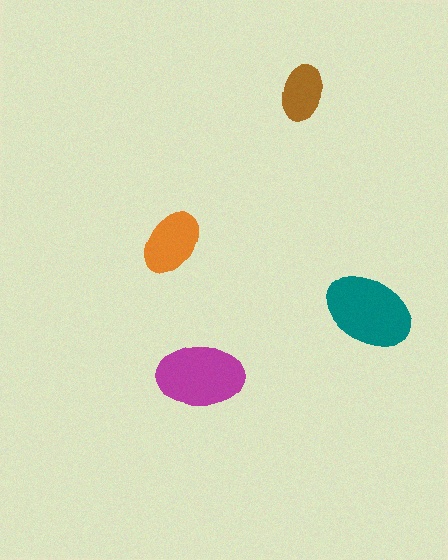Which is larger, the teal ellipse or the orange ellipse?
The teal one.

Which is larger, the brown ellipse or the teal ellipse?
The teal one.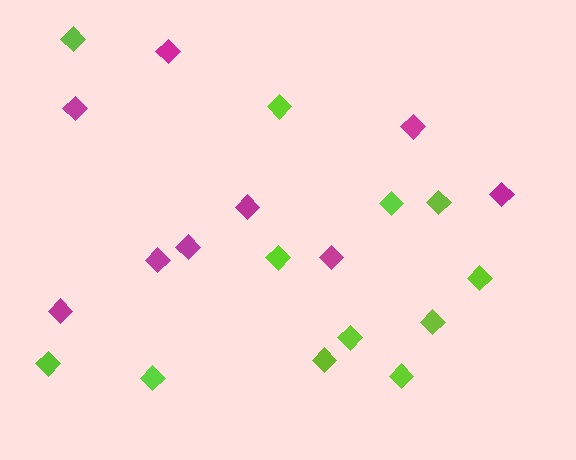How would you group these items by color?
There are 2 groups: one group of magenta diamonds (9) and one group of lime diamonds (12).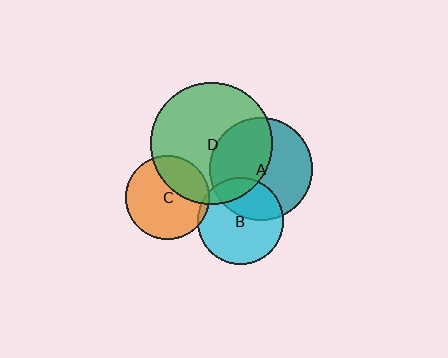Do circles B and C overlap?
Yes.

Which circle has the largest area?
Circle D (green).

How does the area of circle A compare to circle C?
Approximately 1.5 times.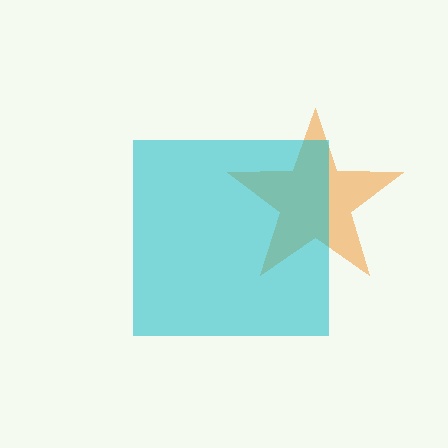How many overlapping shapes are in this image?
There are 2 overlapping shapes in the image.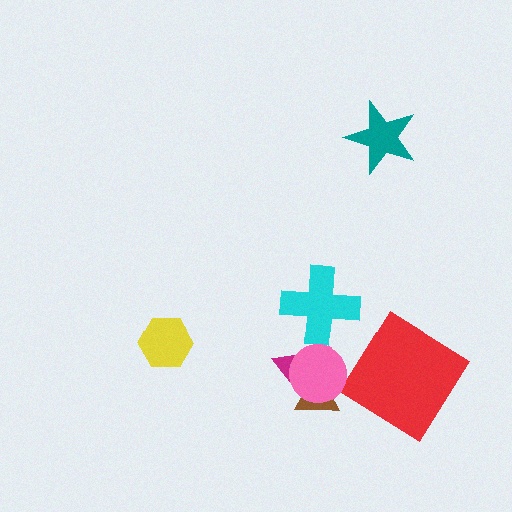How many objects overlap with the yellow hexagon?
0 objects overlap with the yellow hexagon.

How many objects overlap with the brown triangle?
2 objects overlap with the brown triangle.